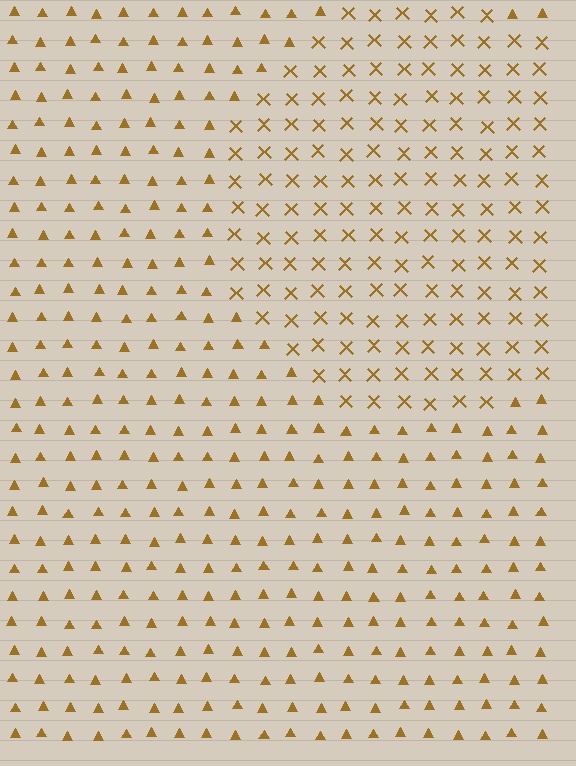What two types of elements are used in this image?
The image uses X marks inside the circle region and triangles outside it.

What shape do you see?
I see a circle.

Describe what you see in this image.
The image is filled with small brown elements arranged in a uniform grid. A circle-shaped region contains X marks, while the surrounding area contains triangles. The boundary is defined purely by the change in element shape.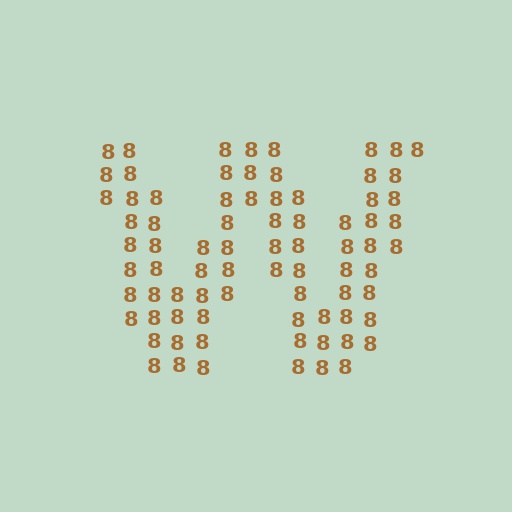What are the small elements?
The small elements are digit 8's.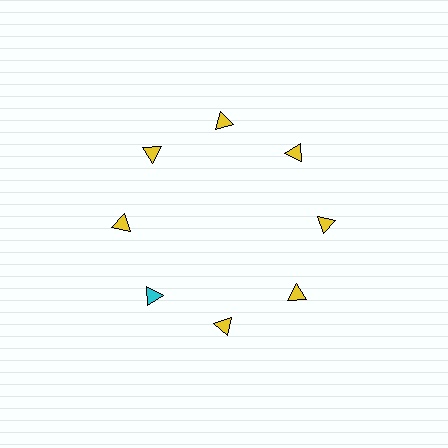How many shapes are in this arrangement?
There are 8 shapes arranged in a ring pattern.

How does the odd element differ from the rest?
It has a different color: cyan instead of yellow.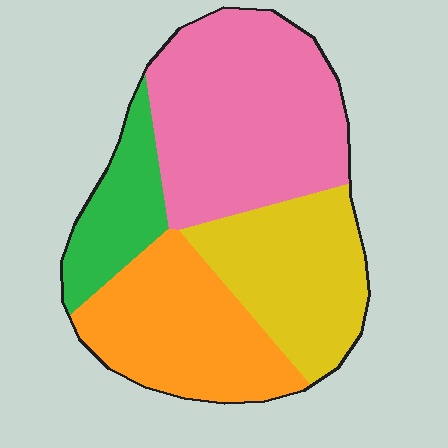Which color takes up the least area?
Green, at roughly 15%.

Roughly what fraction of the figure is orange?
Orange covers about 25% of the figure.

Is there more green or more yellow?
Yellow.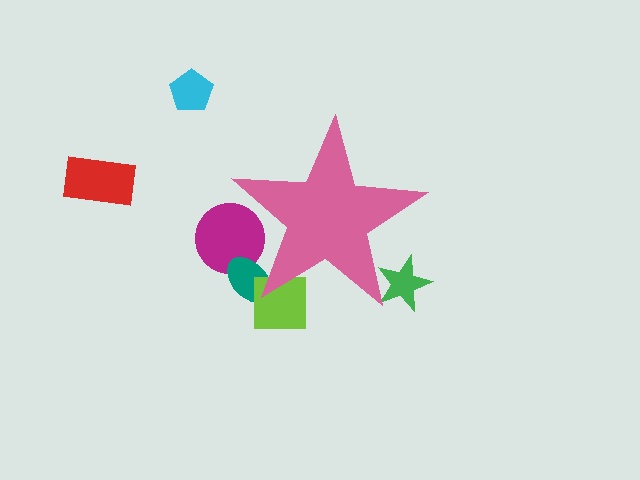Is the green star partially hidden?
Yes, the green star is partially hidden behind the pink star.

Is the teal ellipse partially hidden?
Yes, the teal ellipse is partially hidden behind the pink star.